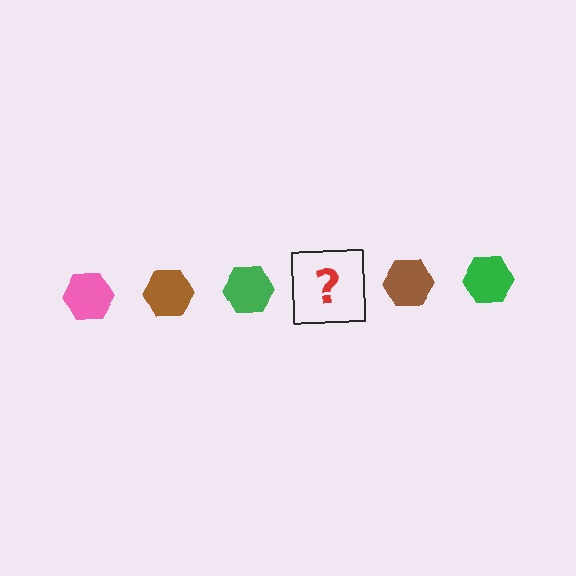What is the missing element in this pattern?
The missing element is a pink hexagon.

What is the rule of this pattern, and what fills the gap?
The rule is that the pattern cycles through pink, brown, green hexagons. The gap should be filled with a pink hexagon.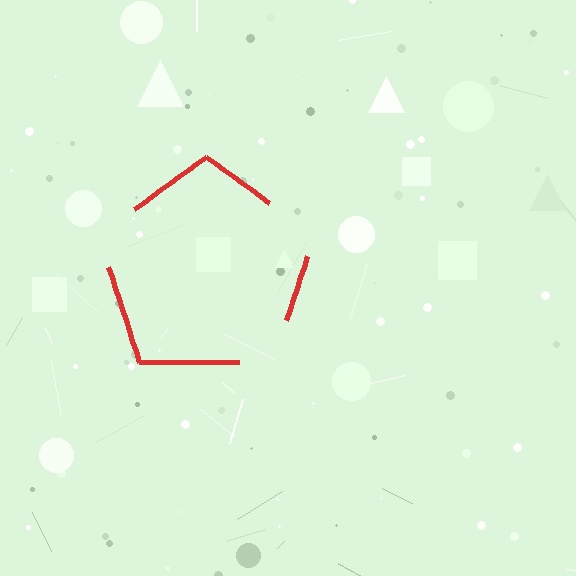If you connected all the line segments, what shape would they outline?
They would outline a pentagon.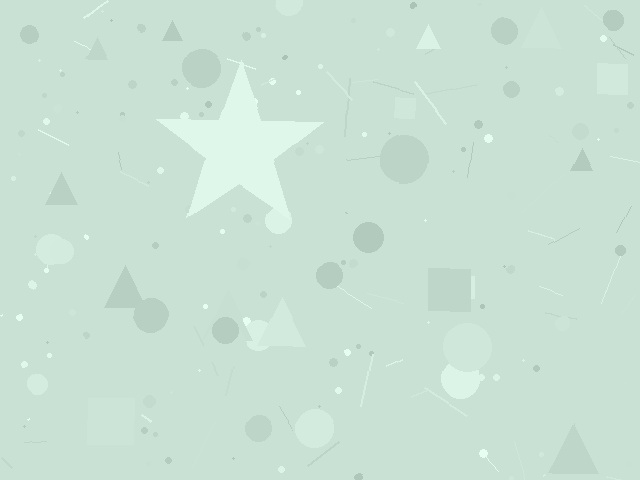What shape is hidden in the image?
A star is hidden in the image.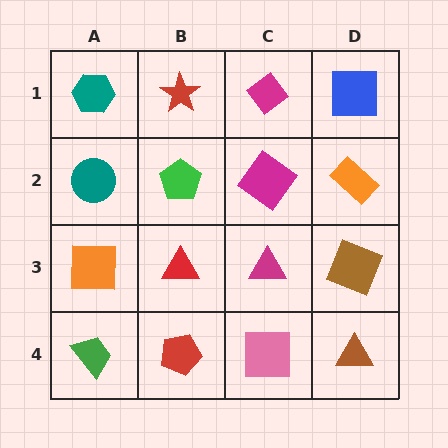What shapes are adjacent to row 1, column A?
A teal circle (row 2, column A), a red star (row 1, column B).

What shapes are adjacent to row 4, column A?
An orange square (row 3, column A), a red pentagon (row 4, column B).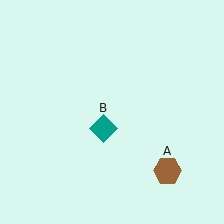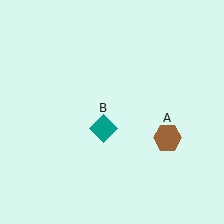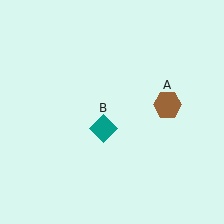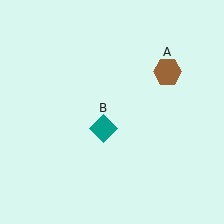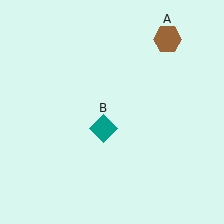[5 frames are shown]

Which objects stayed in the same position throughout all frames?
Teal diamond (object B) remained stationary.